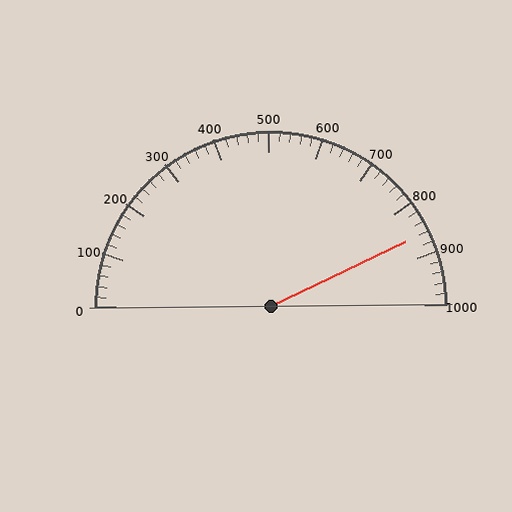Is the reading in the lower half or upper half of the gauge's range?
The reading is in the upper half of the range (0 to 1000).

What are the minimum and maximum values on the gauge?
The gauge ranges from 0 to 1000.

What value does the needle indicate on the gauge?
The needle indicates approximately 860.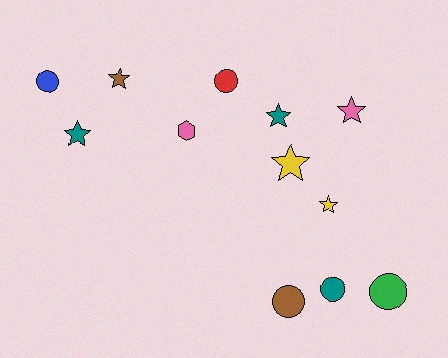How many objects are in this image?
There are 12 objects.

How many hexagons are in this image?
There is 1 hexagon.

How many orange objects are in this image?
There are no orange objects.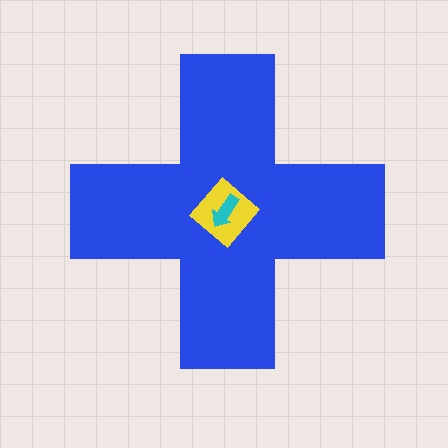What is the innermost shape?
The cyan arrow.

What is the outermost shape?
The blue cross.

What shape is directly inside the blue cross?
The yellow diamond.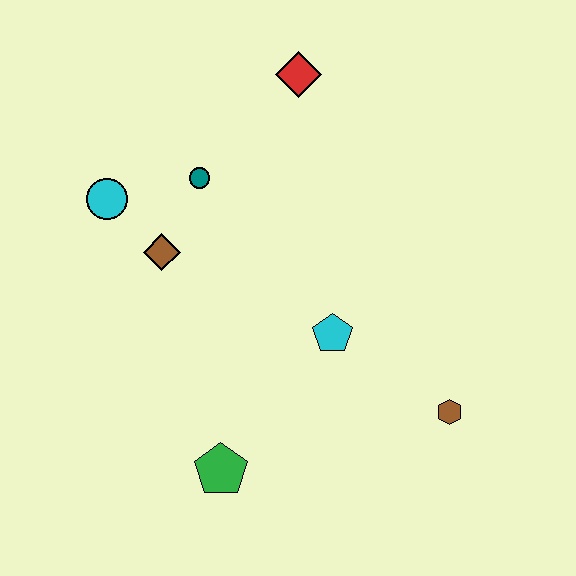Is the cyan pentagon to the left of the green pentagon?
No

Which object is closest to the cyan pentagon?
The brown hexagon is closest to the cyan pentagon.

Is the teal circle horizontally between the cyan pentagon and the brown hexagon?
No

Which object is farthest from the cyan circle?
The brown hexagon is farthest from the cyan circle.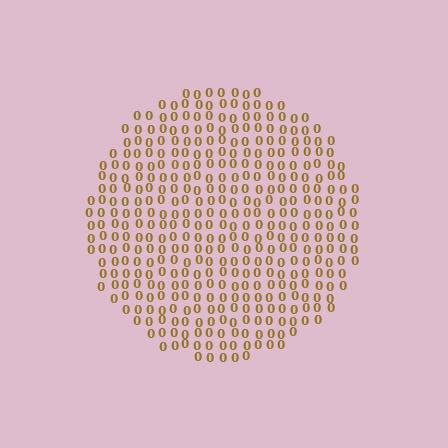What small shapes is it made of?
It is made of small digit 0's.